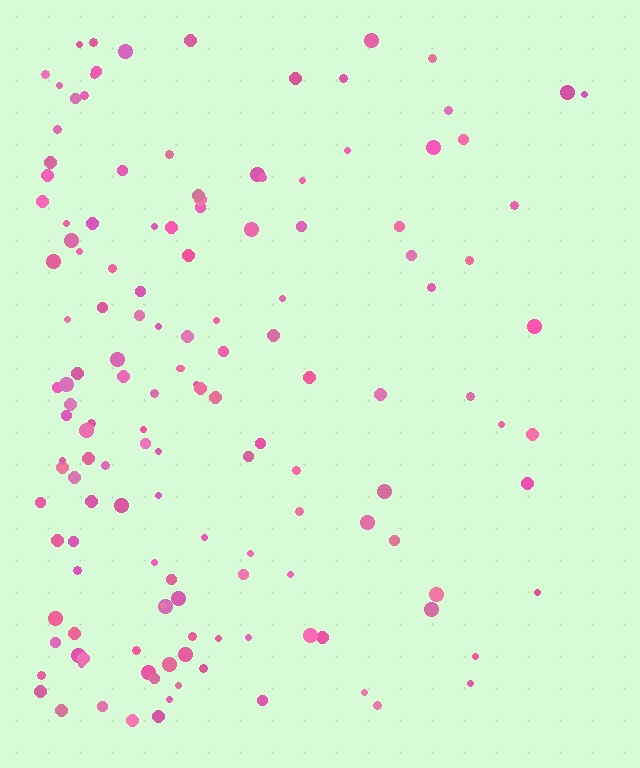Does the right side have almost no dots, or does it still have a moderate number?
Still a moderate number, just noticeably fewer than the left.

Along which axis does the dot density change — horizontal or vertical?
Horizontal.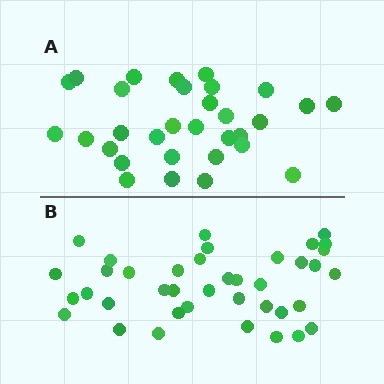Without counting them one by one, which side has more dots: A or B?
Region B (the bottom region) has more dots.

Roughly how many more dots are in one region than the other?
Region B has roughly 8 or so more dots than region A.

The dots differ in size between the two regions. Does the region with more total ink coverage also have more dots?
No. Region A has more total ink coverage because its dots are larger, but region B actually contains more individual dots. Total area can be misleading — the number of items is what matters here.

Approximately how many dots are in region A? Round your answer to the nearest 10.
About 30 dots. (The exact count is 31, which rounds to 30.)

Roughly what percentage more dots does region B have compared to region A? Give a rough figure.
About 25% more.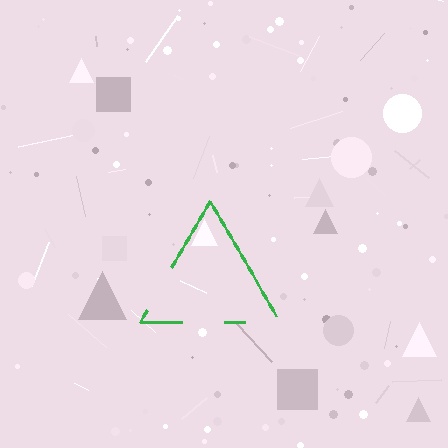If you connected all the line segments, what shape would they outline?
They would outline a triangle.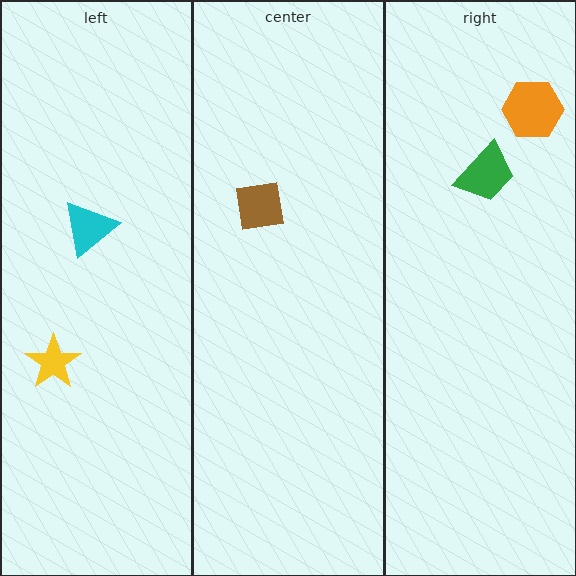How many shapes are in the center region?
1.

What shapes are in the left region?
The cyan triangle, the yellow star.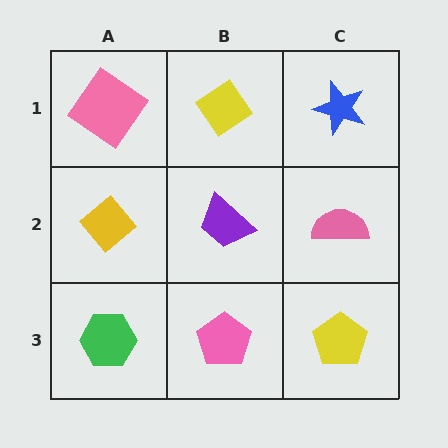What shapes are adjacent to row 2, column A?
A pink diamond (row 1, column A), a green hexagon (row 3, column A), a purple trapezoid (row 2, column B).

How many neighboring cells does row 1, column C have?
2.